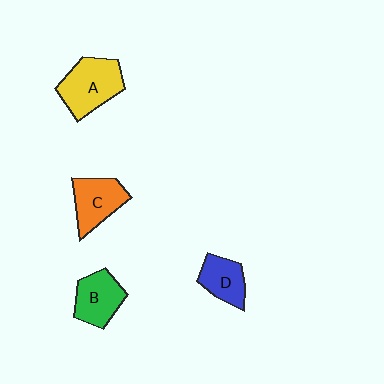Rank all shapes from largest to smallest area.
From largest to smallest: A (yellow), C (orange), B (green), D (blue).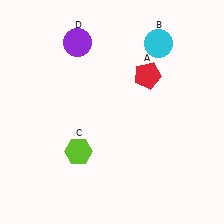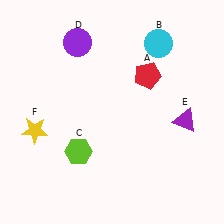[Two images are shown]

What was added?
A purple triangle (E), a yellow star (F) were added in Image 2.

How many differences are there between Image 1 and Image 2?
There are 2 differences between the two images.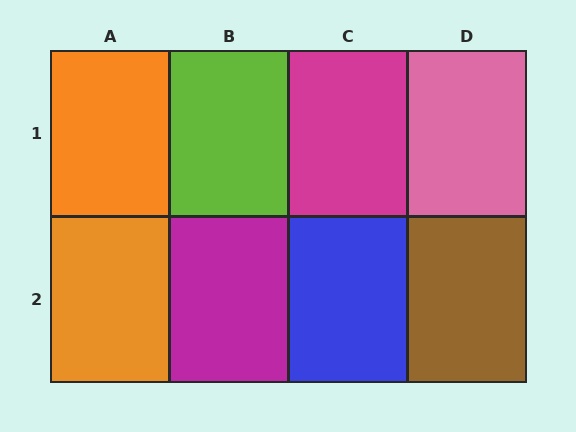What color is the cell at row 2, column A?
Orange.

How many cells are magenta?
2 cells are magenta.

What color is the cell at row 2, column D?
Brown.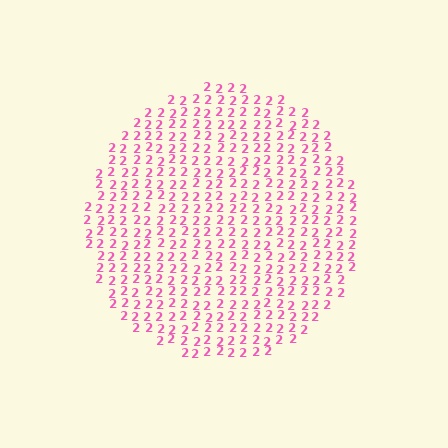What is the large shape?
The large shape is a circle.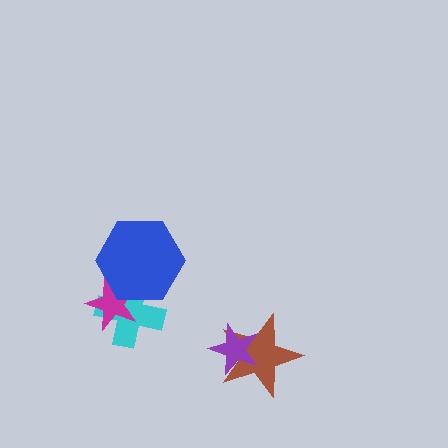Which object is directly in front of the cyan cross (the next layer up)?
The magenta star is directly in front of the cyan cross.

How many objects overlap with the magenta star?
2 objects overlap with the magenta star.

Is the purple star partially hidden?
No, no other shape covers it.